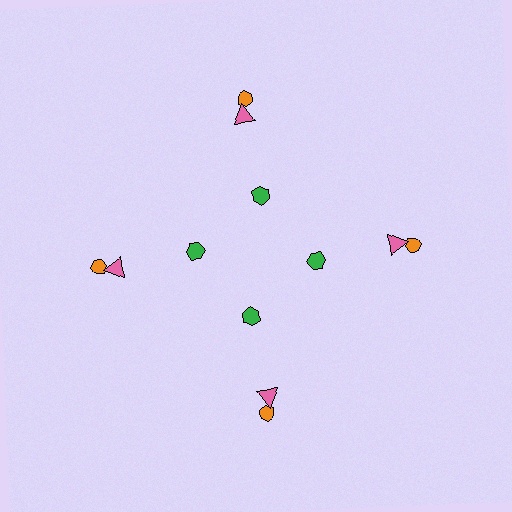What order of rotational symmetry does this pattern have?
This pattern has 4-fold rotational symmetry.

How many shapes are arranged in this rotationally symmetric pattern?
There are 12 shapes, arranged in 4 groups of 3.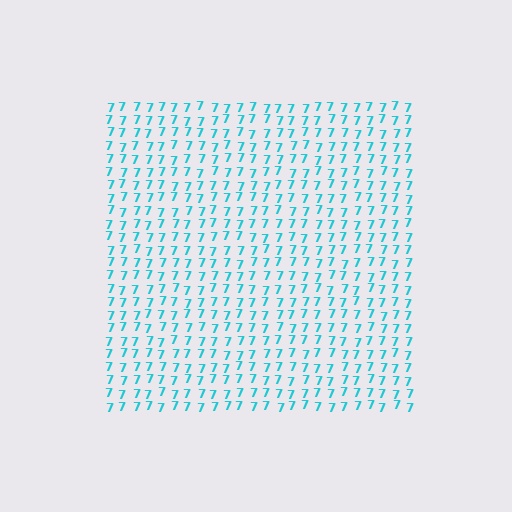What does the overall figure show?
The overall figure shows a square.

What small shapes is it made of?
It is made of small digit 7's.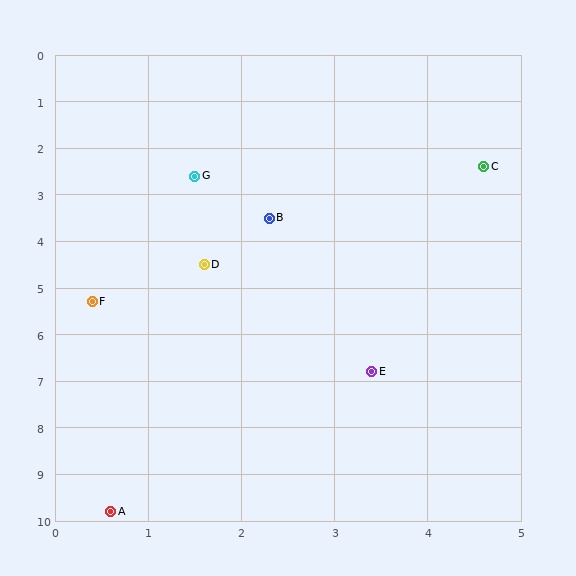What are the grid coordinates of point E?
Point E is at approximately (3.4, 6.8).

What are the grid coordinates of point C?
Point C is at approximately (4.6, 2.4).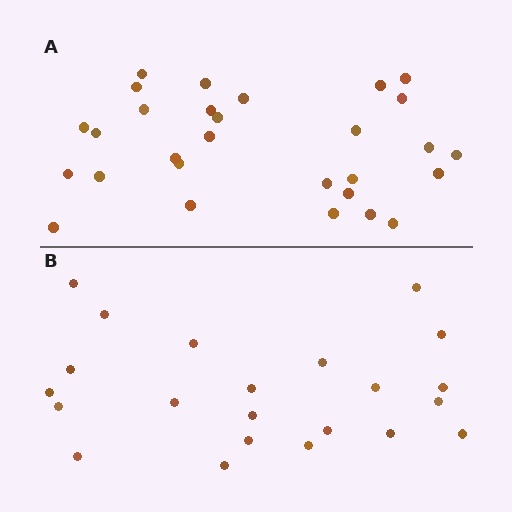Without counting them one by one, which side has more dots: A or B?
Region A (the top region) has more dots.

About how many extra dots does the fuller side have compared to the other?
Region A has roughly 8 or so more dots than region B.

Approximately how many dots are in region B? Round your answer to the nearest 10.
About 20 dots. (The exact count is 22, which rounds to 20.)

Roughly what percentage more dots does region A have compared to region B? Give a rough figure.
About 30% more.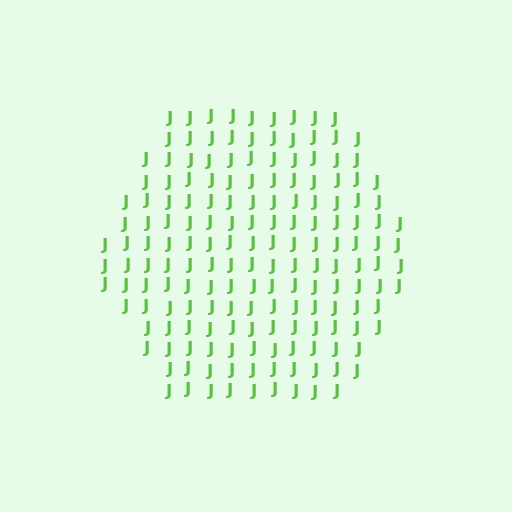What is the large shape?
The large shape is a hexagon.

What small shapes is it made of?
It is made of small letter J's.